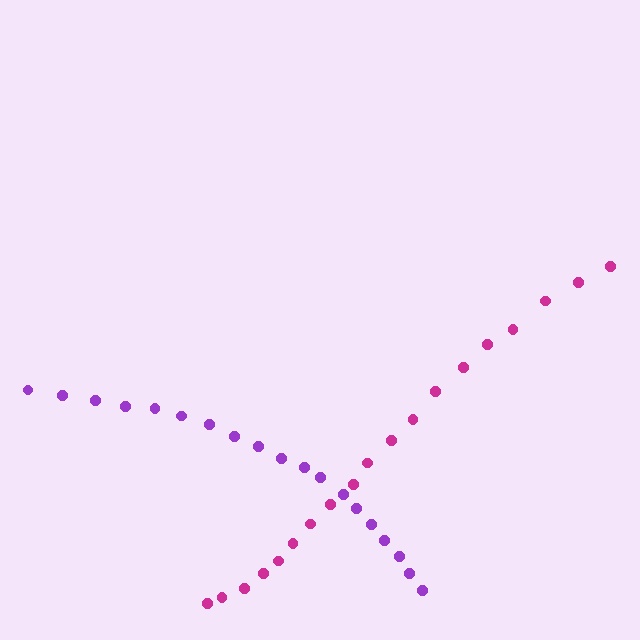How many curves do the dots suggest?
There are 2 distinct paths.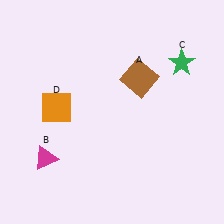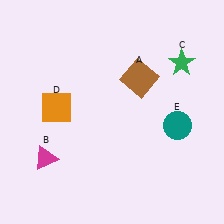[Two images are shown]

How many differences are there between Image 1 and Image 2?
There is 1 difference between the two images.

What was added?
A teal circle (E) was added in Image 2.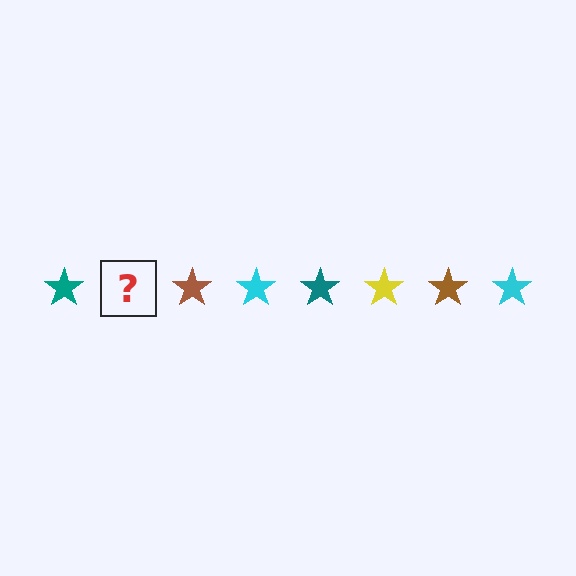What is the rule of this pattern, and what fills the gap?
The rule is that the pattern cycles through teal, yellow, brown, cyan stars. The gap should be filled with a yellow star.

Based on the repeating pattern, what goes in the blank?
The blank should be a yellow star.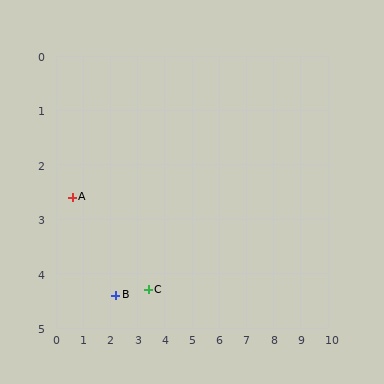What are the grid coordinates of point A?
Point A is at approximately (0.6, 2.6).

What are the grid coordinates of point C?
Point C is at approximately (3.4, 4.3).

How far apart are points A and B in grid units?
Points A and B are about 2.4 grid units apart.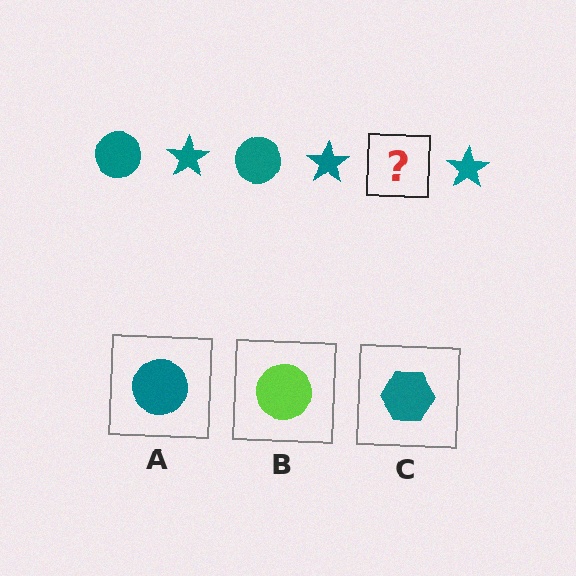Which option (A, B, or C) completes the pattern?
A.